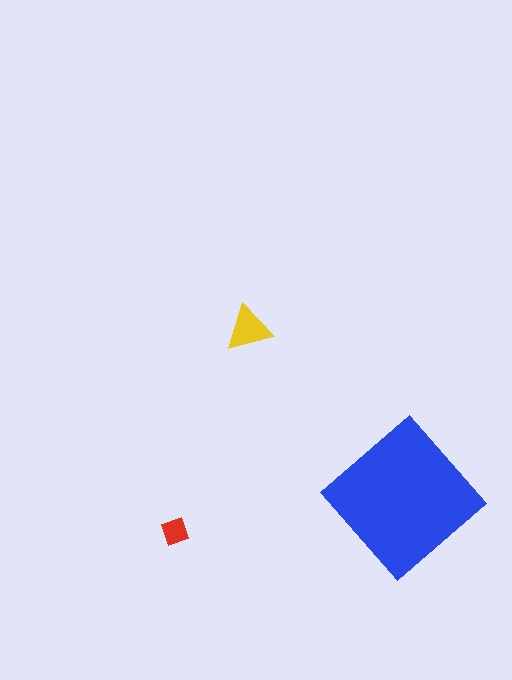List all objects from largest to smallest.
The blue diamond, the yellow triangle, the red diamond.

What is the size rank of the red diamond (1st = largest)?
3rd.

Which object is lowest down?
The red diamond is bottommost.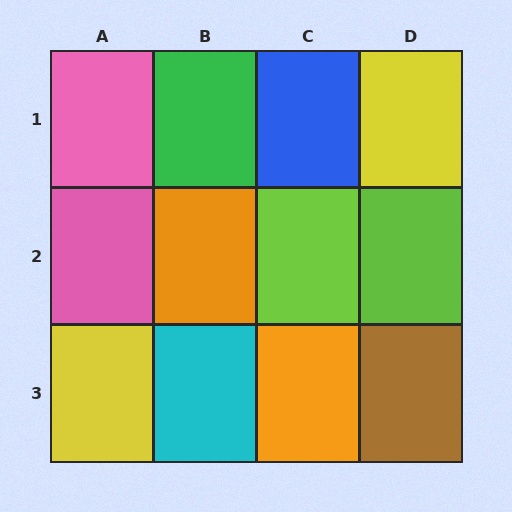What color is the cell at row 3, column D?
Brown.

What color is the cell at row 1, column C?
Blue.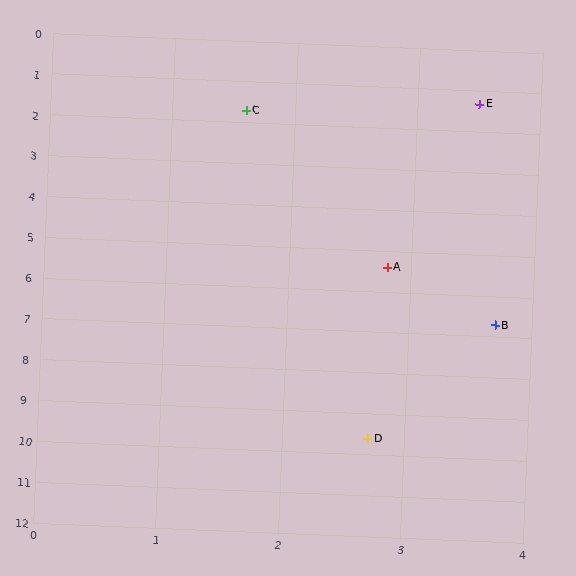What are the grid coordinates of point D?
Point D is at approximately (2.7, 9.6).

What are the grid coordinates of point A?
Point A is at approximately (2.8, 5.4).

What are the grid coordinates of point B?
Point B is at approximately (3.7, 6.7).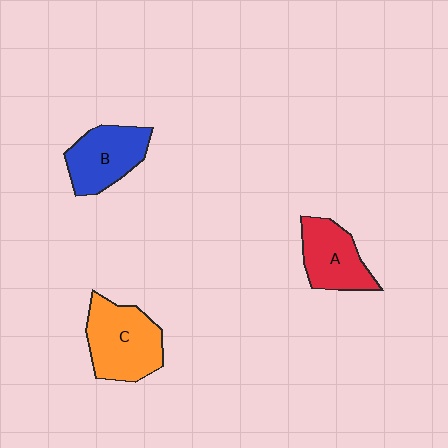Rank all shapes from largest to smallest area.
From largest to smallest: C (orange), B (blue), A (red).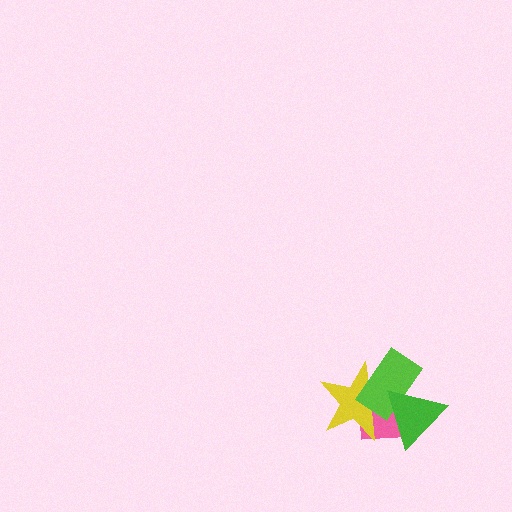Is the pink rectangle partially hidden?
Yes, it is partially covered by another shape.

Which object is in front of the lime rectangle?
The green triangle is in front of the lime rectangle.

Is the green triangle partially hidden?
No, no other shape covers it.